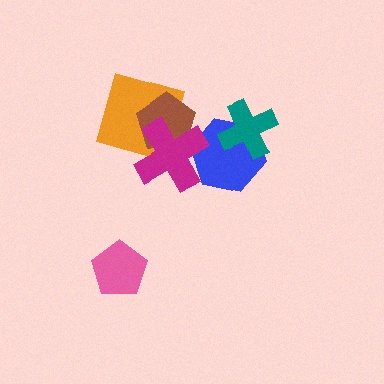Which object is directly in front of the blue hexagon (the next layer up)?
The teal cross is directly in front of the blue hexagon.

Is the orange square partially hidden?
Yes, it is partially covered by another shape.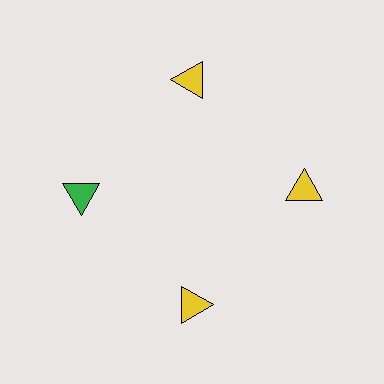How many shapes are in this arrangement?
There are 4 shapes arranged in a ring pattern.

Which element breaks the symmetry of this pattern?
The green triangle at roughly the 9 o'clock position breaks the symmetry. All other shapes are yellow triangles.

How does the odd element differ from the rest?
It has a different color: green instead of yellow.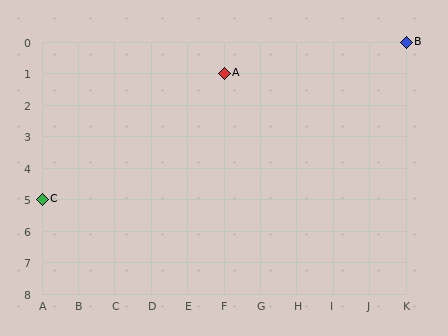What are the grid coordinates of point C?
Point C is at grid coordinates (A, 5).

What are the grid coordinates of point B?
Point B is at grid coordinates (K, 0).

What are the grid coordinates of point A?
Point A is at grid coordinates (F, 1).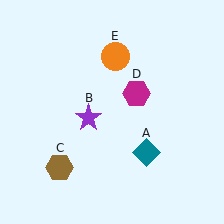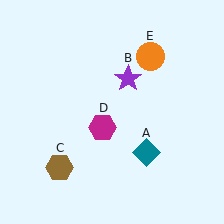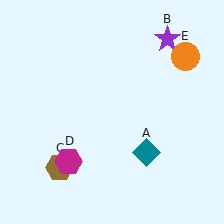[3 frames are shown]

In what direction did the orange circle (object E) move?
The orange circle (object E) moved right.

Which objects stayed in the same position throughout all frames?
Teal diamond (object A) and brown hexagon (object C) remained stationary.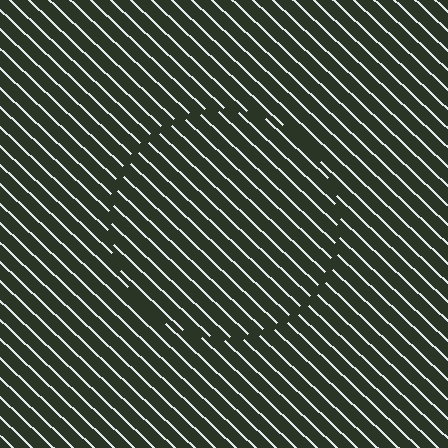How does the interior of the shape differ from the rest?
The interior of the shape contains the same grating, shifted by half a period — the contour is defined by the phase discontinuity where line-ends from the inner and outer gratings abut.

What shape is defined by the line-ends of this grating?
An illusory circle. The interior of the shape contains the same grating, shifted by half a period — the contour is defined by the phase discontinuity where line-ends from the inner and outer gratings abut.